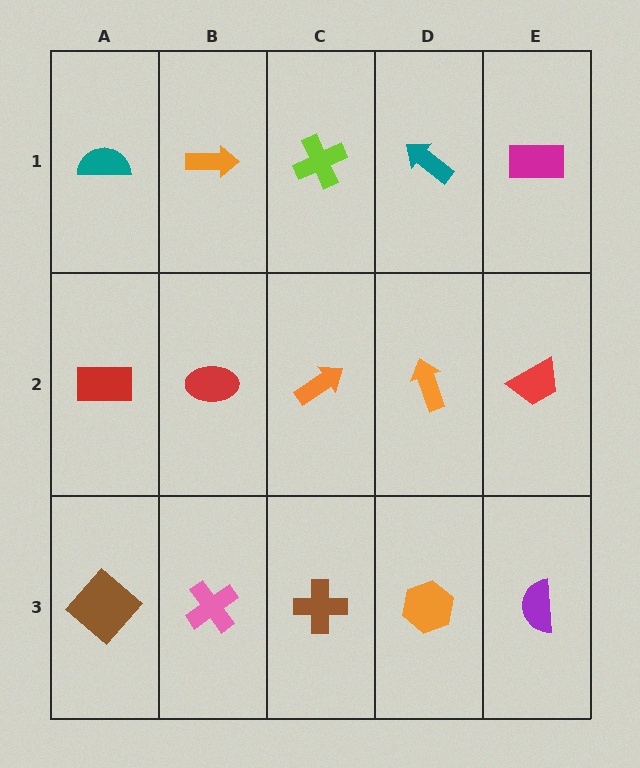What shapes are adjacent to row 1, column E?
A red trapezoid (row 2, column E), a teal arrow (row 1, column D).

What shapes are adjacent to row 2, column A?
A teal semicircle (row 1, column A), a brown diamond (row 3, column A), a red ellipse (row 2, column B).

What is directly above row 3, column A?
A red rectangle.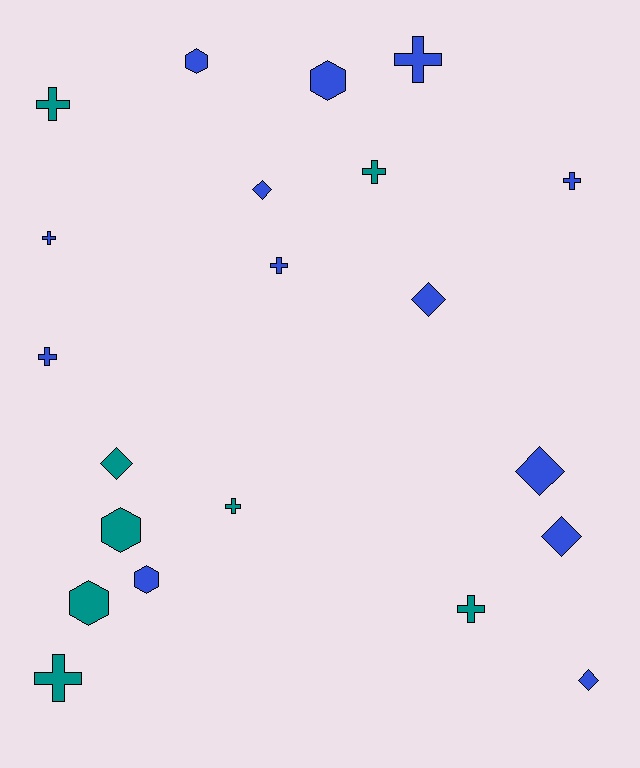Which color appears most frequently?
Blue, with 13 objects.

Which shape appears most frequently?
Cross, with 10 objects.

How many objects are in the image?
There are 21 objects.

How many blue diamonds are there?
There are 5 blue diamonds.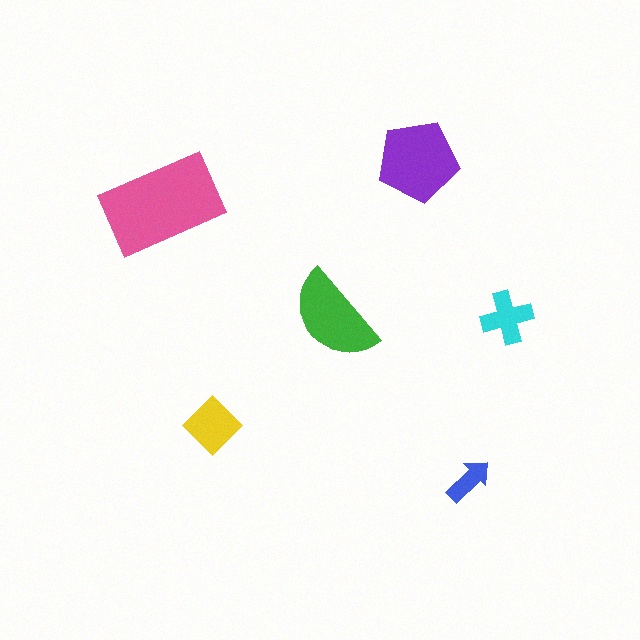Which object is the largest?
The pink rectangle.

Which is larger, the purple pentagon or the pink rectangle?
The pink rectangle.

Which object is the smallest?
The blue arrow.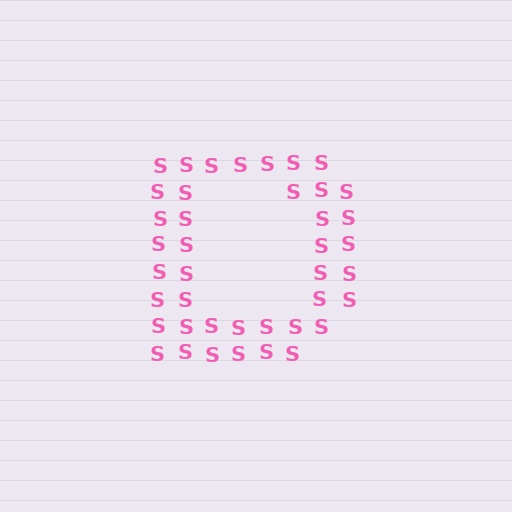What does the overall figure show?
The overall figure shows the letter D.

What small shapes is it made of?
It is made of small letter S's.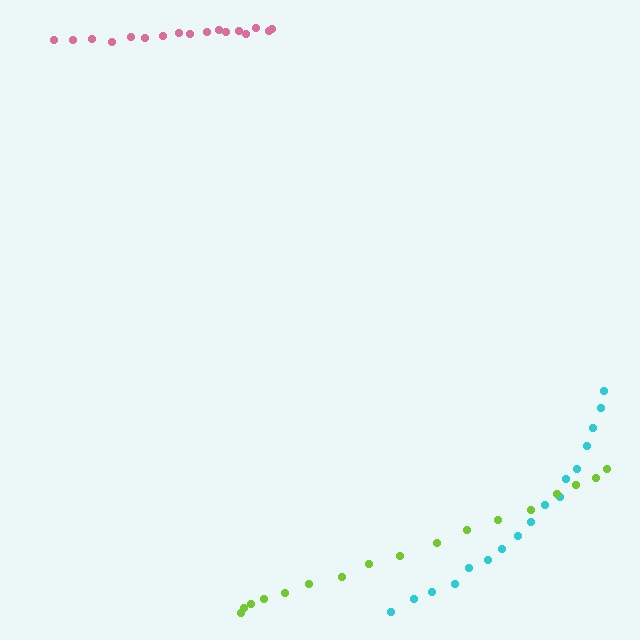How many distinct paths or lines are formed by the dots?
There are 3 distinct paths.